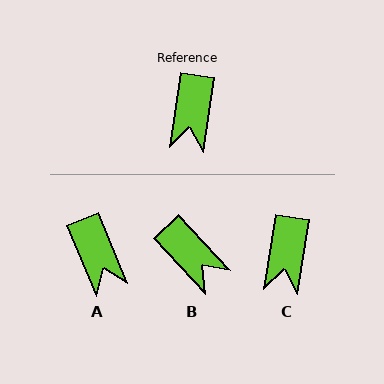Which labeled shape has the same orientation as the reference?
C.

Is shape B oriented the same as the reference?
No, it is off by about 52 degrees.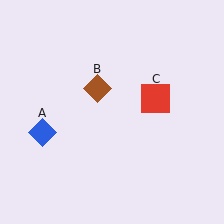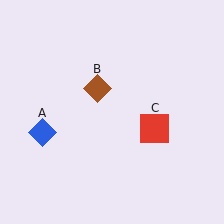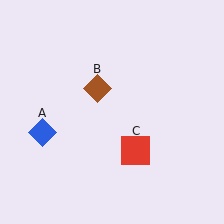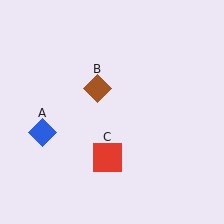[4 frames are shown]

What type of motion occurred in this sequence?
The red square (object C) rotated clockwise around the center of the scene.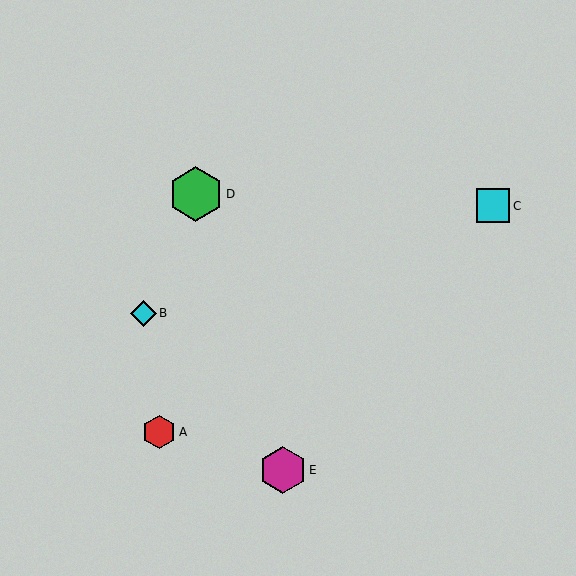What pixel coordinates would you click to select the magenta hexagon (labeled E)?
Click at (283, 470) to select the magenta hexagon E.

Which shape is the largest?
The green hexagon (labeled D) is the largest.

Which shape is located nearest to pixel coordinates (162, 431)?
The red hexagon (labeled A) at (159, 432) is nearest to that location.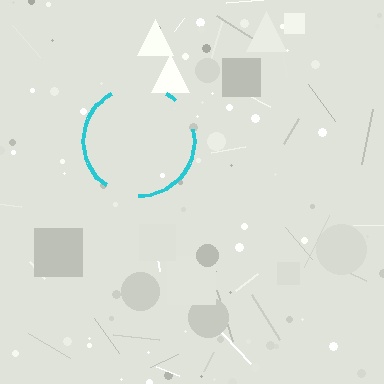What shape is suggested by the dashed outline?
The dashed outline suggests a circle.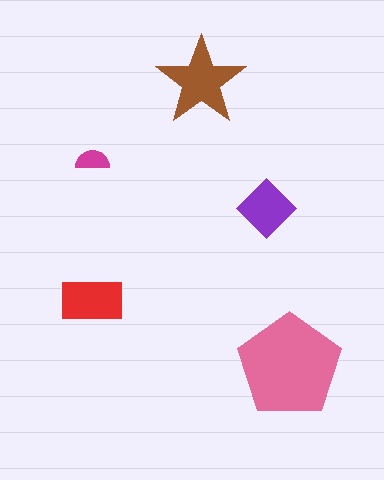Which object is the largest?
The pink pentagon.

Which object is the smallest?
The magenta semicircle.